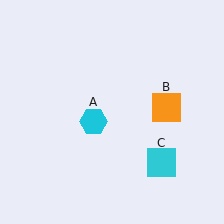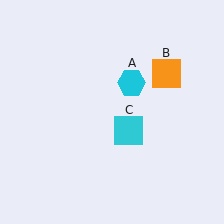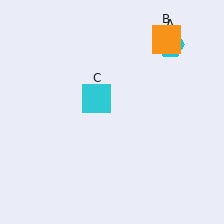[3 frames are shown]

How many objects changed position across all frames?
3 objects changed position: cyan hexagon (object A), orange square (object B), cyan square (object C).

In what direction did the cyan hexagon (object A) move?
The cyan hexagon (object A) moved up and to the right.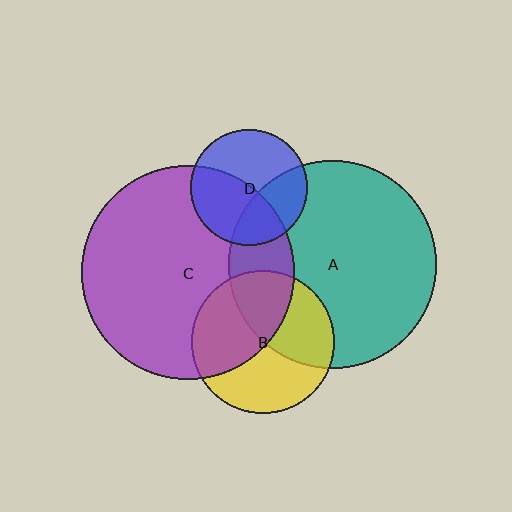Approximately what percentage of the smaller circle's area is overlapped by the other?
Approximately 45%.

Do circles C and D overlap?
Yes.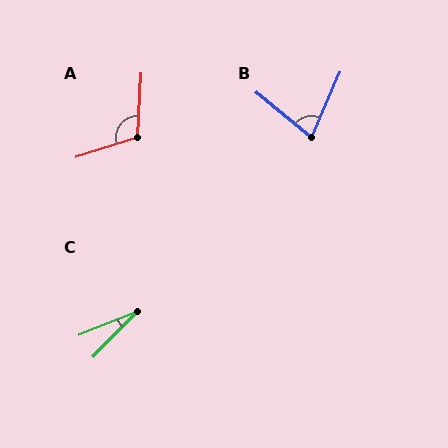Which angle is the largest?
A, at approximately 111 degrees.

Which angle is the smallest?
C, at approximately 23 degrees.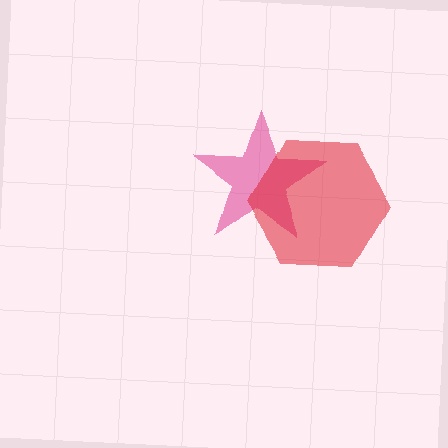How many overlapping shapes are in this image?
There are 2 overlapping shapes in the image.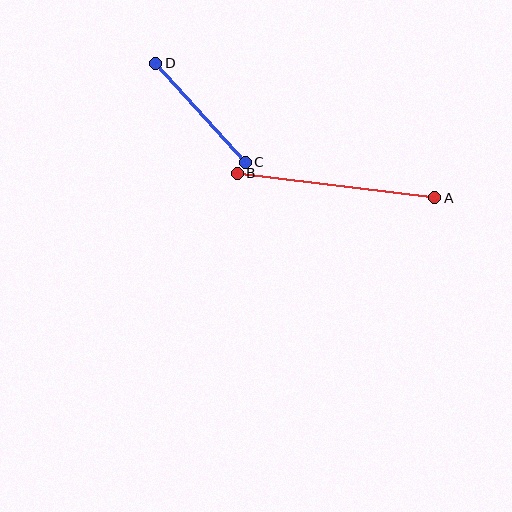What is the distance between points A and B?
The distance is approximately 199 pixels.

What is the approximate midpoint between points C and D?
The midpoint is at approximately (200, 113) pixels.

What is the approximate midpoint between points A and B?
The midpoint is at approximately (336, 186) pixels.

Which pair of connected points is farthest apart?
Points A and B are farthest apart.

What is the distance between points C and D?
The distance is approximately 133 pixels.